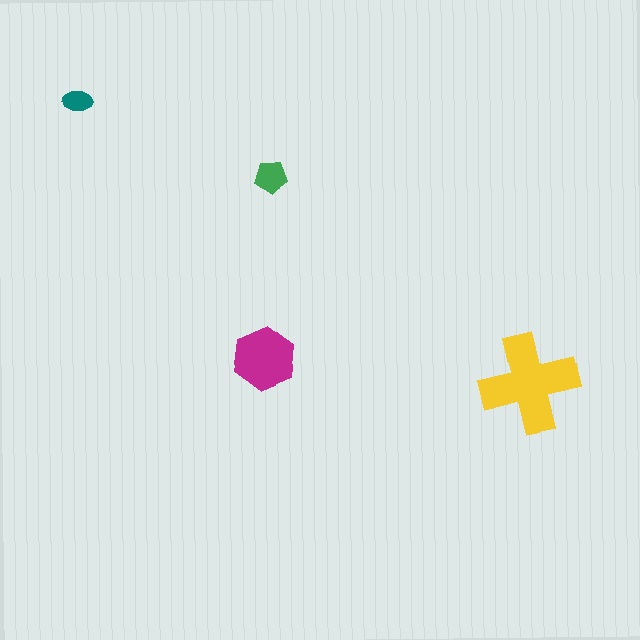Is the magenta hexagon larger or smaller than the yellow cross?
Smaller.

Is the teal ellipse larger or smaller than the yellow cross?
Smaller.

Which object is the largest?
The yellow cross.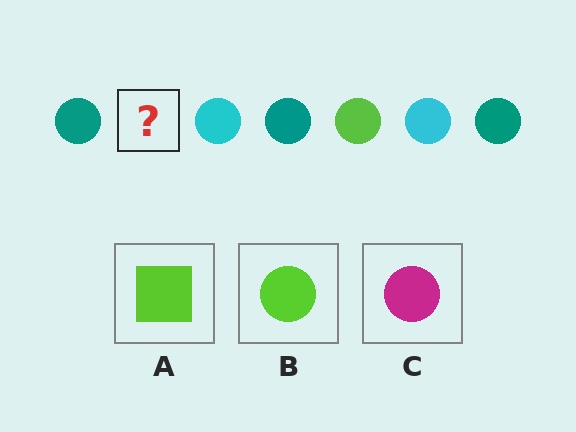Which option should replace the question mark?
Option B.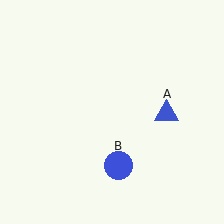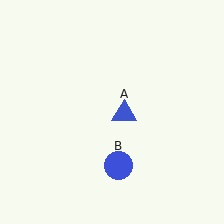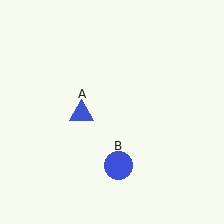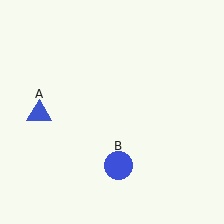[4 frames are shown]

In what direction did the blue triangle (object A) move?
The blue triangle (object A) moved left.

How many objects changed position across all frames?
1 object changed position: blue triangle (object A).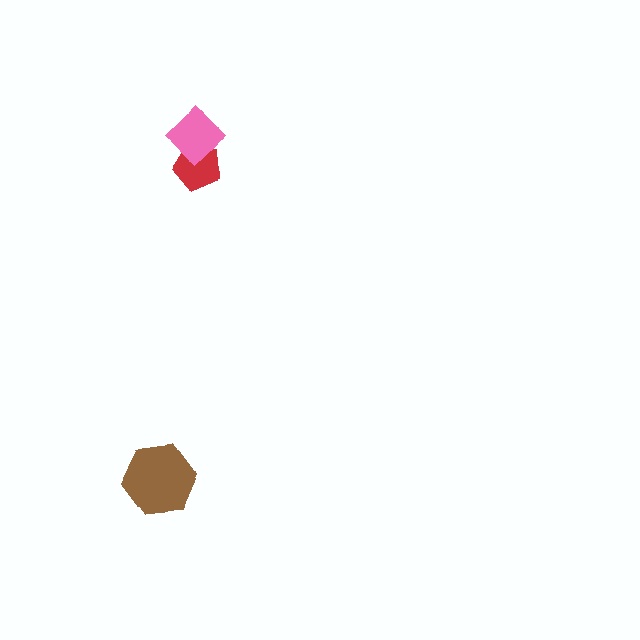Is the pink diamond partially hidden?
No, no other shape covers it.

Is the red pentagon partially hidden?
Yes, it is partially covered by another shape.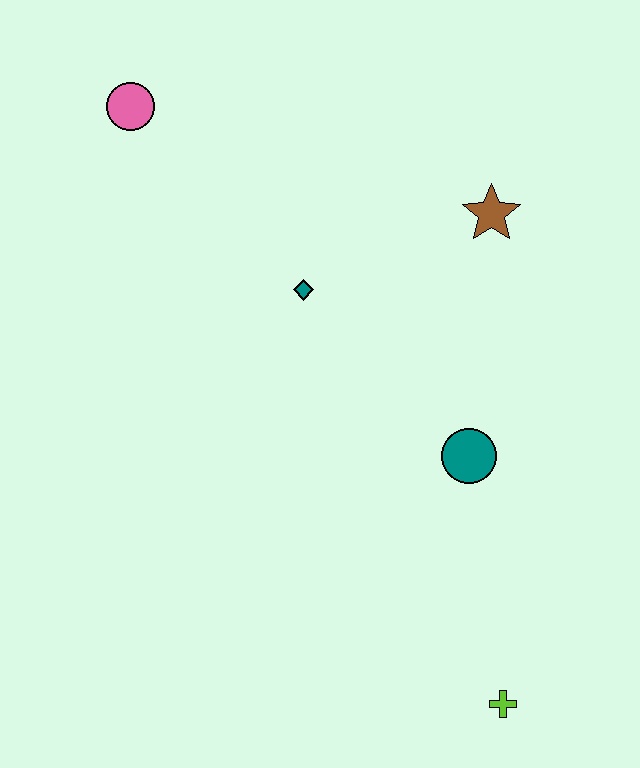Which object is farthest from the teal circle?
The pink circle is farthest from the teal circle.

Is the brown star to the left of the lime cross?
Yes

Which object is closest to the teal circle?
The teal diamond is closest to the teal circle.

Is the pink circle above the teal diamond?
Yes